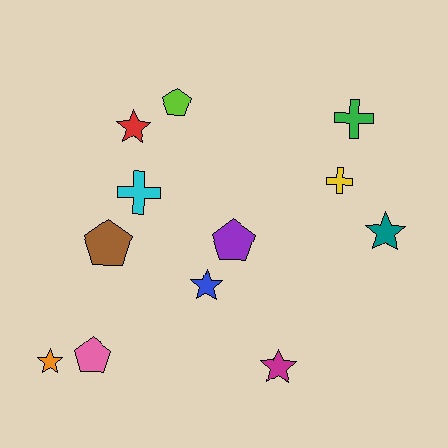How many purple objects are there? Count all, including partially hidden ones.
There is 1 purple object.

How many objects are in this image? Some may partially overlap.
There are 12 objects.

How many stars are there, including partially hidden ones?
There are 5 stars.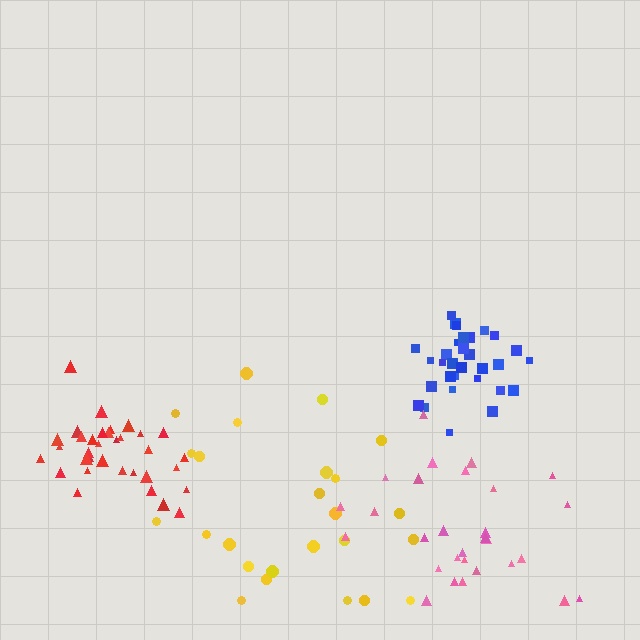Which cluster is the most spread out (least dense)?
Yellow.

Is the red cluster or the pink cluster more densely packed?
Red.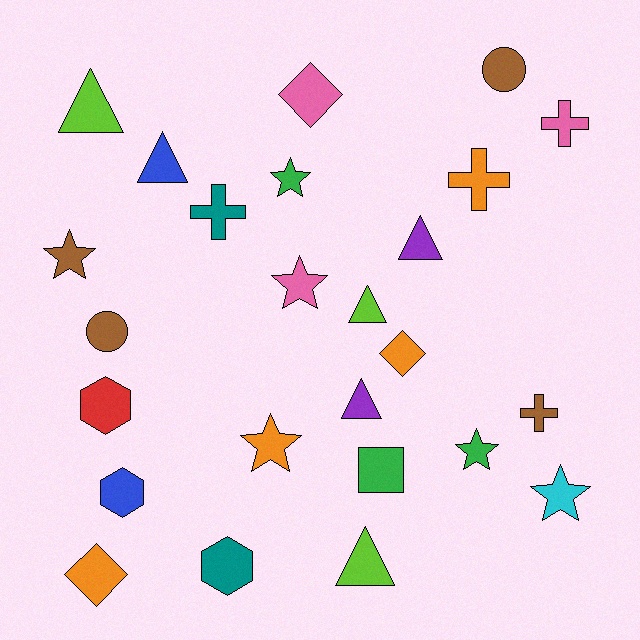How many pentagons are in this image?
There are no pentagons.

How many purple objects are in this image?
There are 2 purple objects.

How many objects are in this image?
There are 25 objects.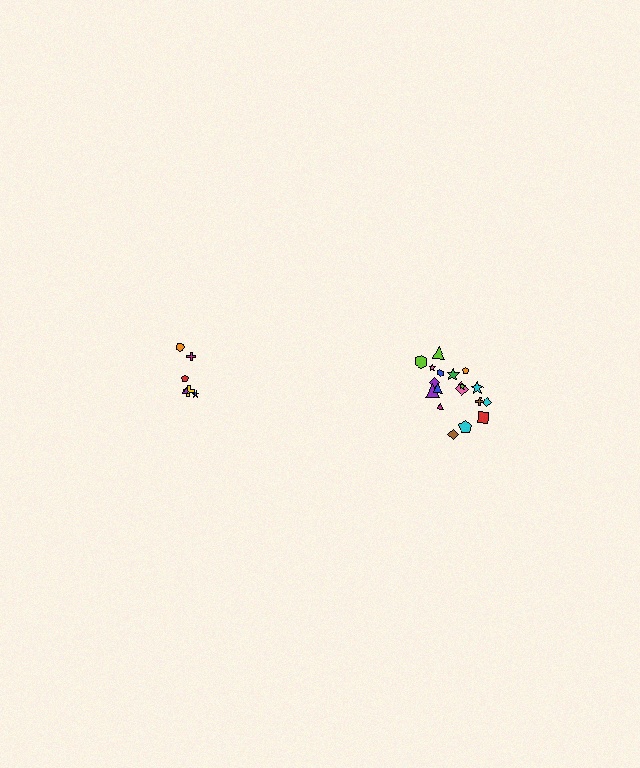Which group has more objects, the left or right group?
The right group.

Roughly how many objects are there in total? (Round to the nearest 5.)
Roughly 25 objects in total.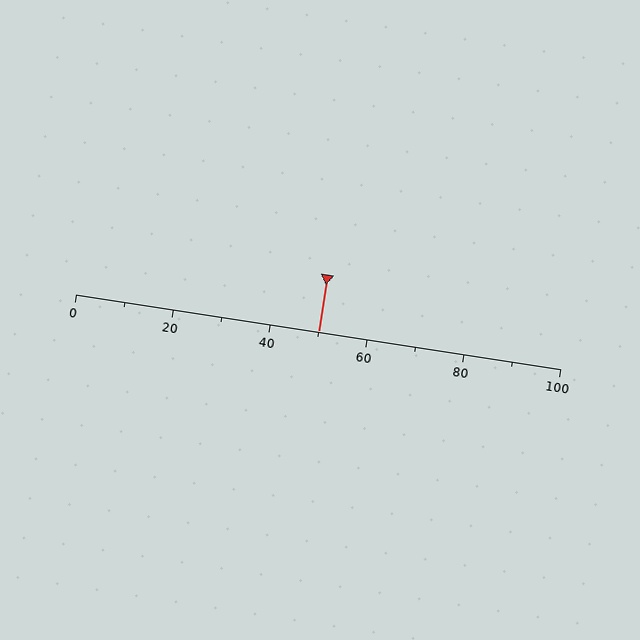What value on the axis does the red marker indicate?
The marker indicates approximately 50.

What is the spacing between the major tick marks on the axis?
The major ticks are spaced 20 apart.